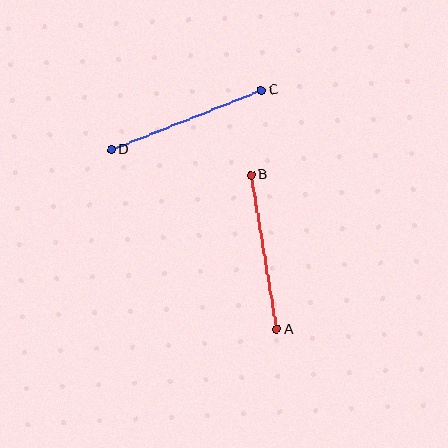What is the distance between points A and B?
The distance is approximately 157 pixels.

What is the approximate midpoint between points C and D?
The midpoint is at approximately (187, 120) pixels.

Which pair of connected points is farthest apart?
Points C and D are farthest apart.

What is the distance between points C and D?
The distance is approximately 161 pixels.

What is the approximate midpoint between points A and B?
The midpoint is at approximately (264, 252) pixels.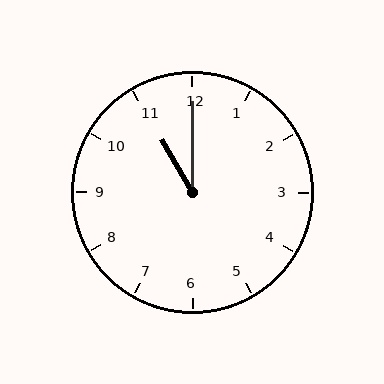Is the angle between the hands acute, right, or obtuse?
It is acute.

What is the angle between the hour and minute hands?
Approximately 30 degrees.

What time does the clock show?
11:00.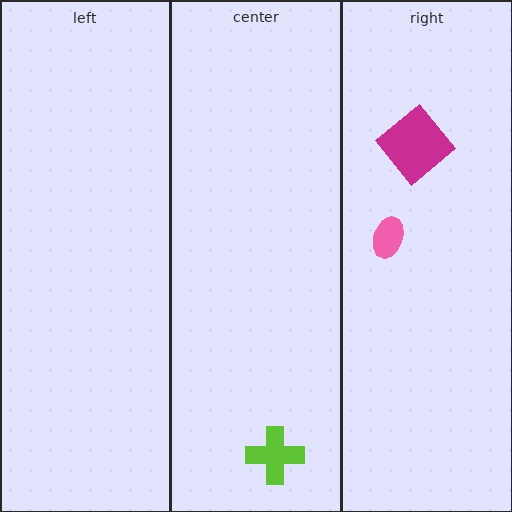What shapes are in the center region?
The lime cross.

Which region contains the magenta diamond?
The right region.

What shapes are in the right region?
The magenta diamond, the pink ellipse.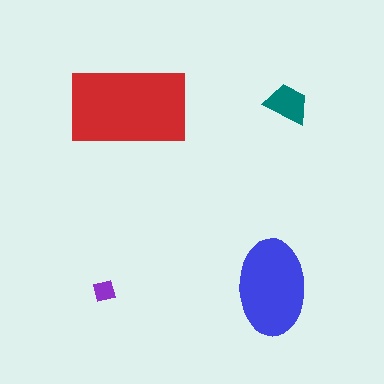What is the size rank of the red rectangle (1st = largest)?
1st.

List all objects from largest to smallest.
The red rectangle, the blue ellipse, the teal trapezoid, the purple square.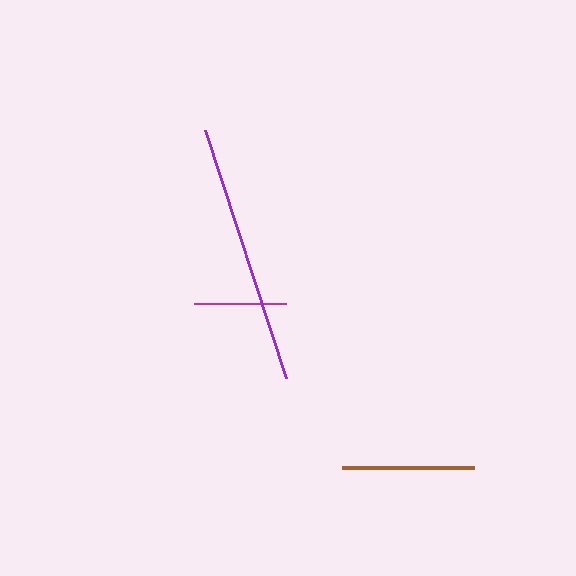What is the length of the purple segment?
The purple segment is approximately 261 pixels long.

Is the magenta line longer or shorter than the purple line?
The purple line is longer than the magenta line.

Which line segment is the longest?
The purple line is the longest at approximately 261 pixels.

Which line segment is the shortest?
The magenta line is the shortest at approximately 92 pixels.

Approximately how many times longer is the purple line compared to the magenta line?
The purple line is approximately 2.8 times the length of the magenta line.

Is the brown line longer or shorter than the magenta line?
The brown line is longer than the magenta line.